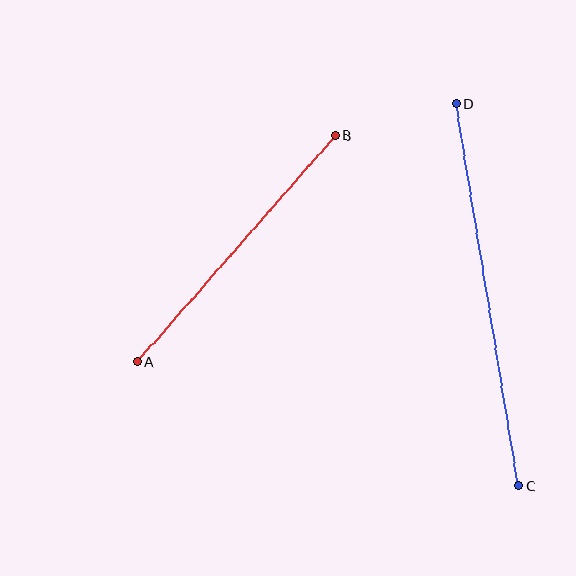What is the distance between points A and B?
The distance is approximately 301 pixels.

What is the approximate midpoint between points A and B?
The midpoint is at approximately (236, 249) pixels.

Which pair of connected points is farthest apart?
Points C and D are farthest apart.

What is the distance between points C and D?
The distance is approximately 387 pixels.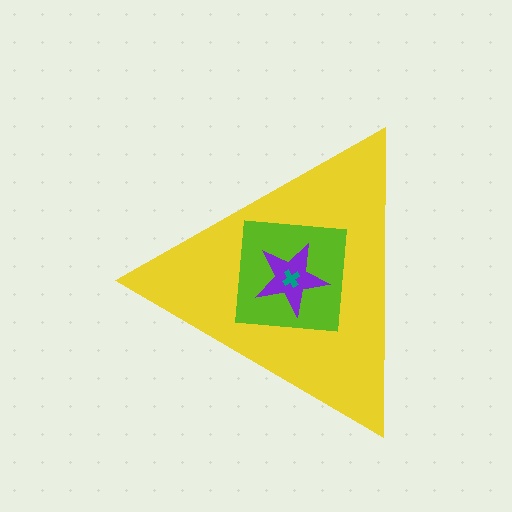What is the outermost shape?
The yellow triangle.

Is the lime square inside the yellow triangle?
Yes.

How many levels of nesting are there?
4.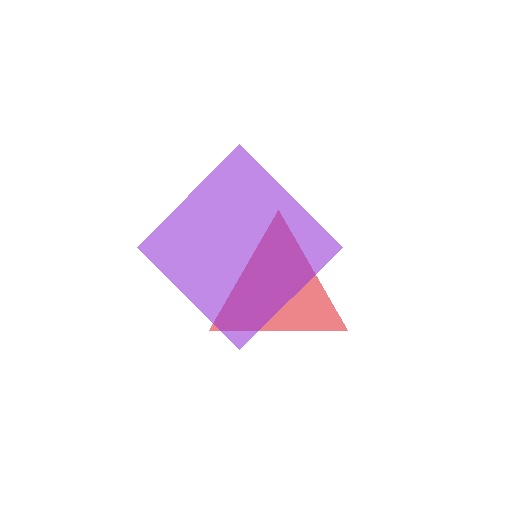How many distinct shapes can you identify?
There are 2 distinct shapes: a red triangle, a purple diamond.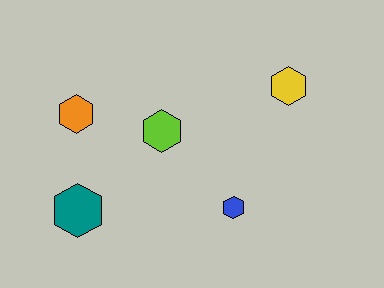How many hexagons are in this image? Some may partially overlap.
There are 5 hexagons.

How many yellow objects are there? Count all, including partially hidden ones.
There is 1 yellow object.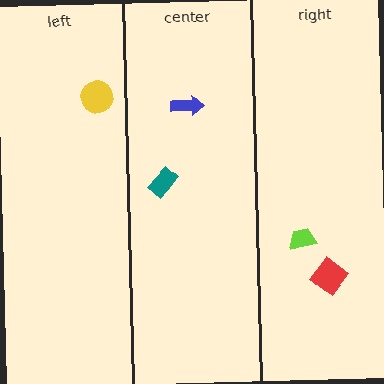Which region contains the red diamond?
The right region.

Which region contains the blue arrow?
The center region.